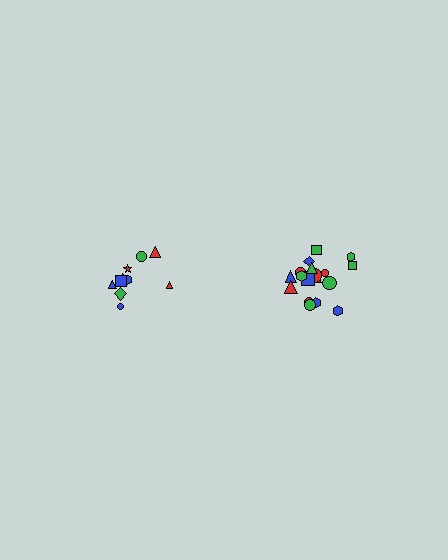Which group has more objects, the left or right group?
The right group.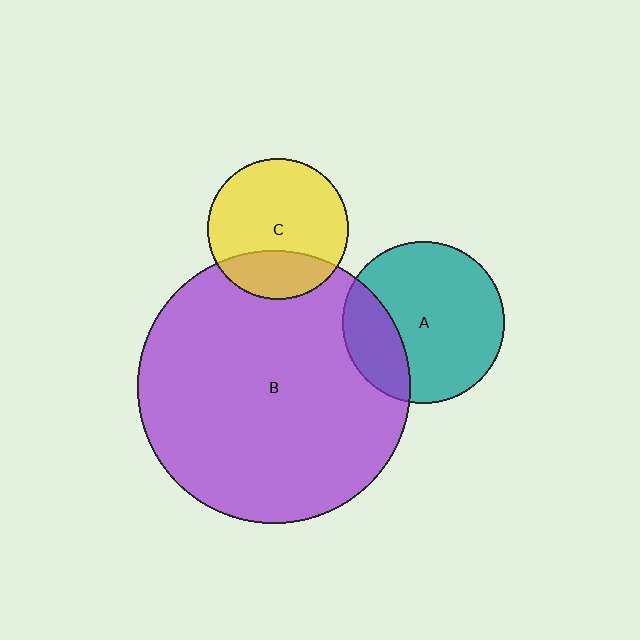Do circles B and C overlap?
Yes.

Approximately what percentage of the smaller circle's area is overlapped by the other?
Approximately 25%.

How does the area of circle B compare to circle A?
Approximately 2.9 times.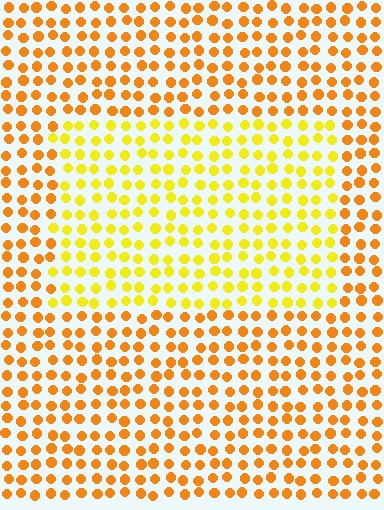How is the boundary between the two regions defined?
The boundary is defined purely by a slight shift in hue (about 28 degrees). Spacing, size, and orientation are identical on both sides.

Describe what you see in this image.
The image is filled with small orange elements in a uniform arrangement. A rectangle-shaped region is visible where the elements are tinted to a slightly different hue, forming a subtle color boundary.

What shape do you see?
I see a rectangle.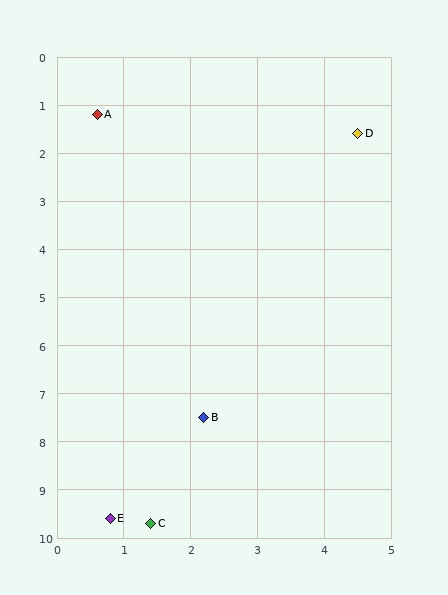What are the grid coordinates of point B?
Point B is at approximately (2.2, 7.5).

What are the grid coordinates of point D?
Point D is at approximately (4.5, 1.6).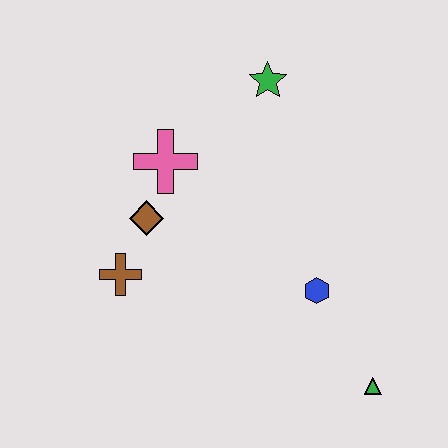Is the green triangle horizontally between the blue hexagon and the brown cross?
No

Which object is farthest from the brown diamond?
The green triangle is farthest from the brown diamond.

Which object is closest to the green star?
The pink cross is closest to the green star.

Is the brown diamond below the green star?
Yes